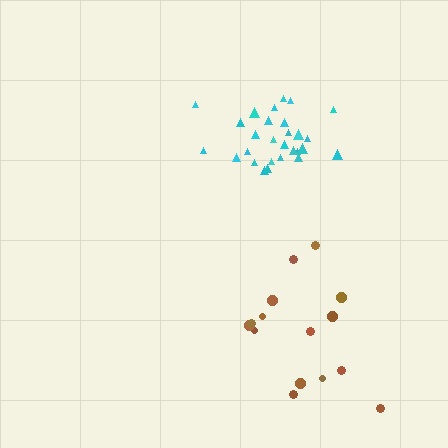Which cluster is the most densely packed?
Cyan.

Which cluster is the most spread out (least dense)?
Brown.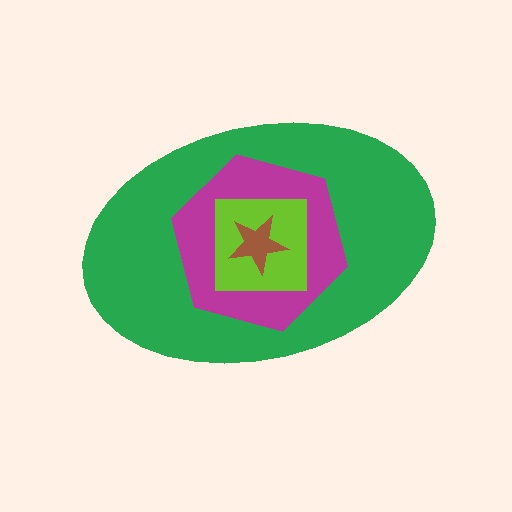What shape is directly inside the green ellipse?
The magenta hexagon.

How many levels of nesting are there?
4.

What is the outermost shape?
The green ellipse.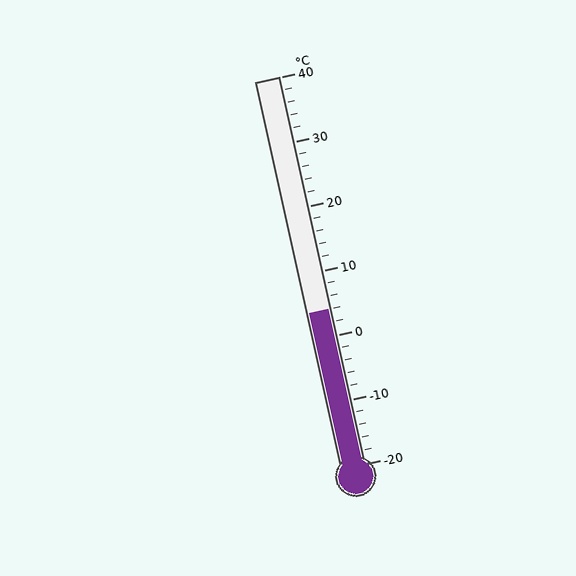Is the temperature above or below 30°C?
The temperature is below 30°C.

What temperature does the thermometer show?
The thermometer shows approximately 4°C.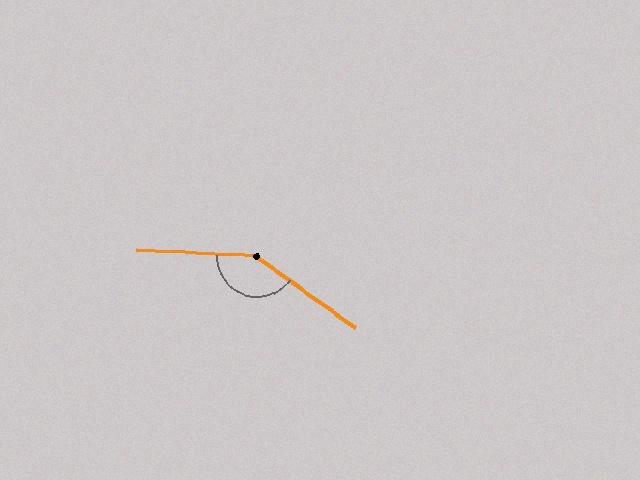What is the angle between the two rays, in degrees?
Approximately 147 degrees.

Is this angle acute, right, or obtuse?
It is obtuse.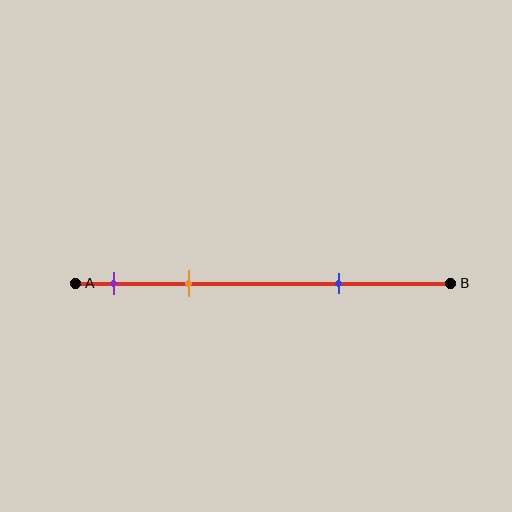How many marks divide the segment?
There are 3 marks dividing the segment.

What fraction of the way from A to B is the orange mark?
The orange mark is approximately 30% (0.3) of the way from A to B.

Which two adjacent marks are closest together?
The purple and orange marks are the closest adjacent pair.